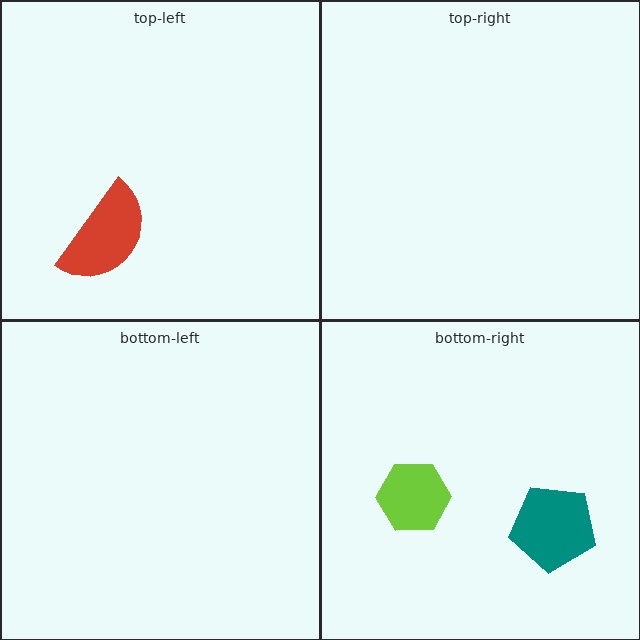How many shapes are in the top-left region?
1.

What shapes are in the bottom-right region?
The teal pentagon, the lime hexagon.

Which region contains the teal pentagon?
The bottom-right region.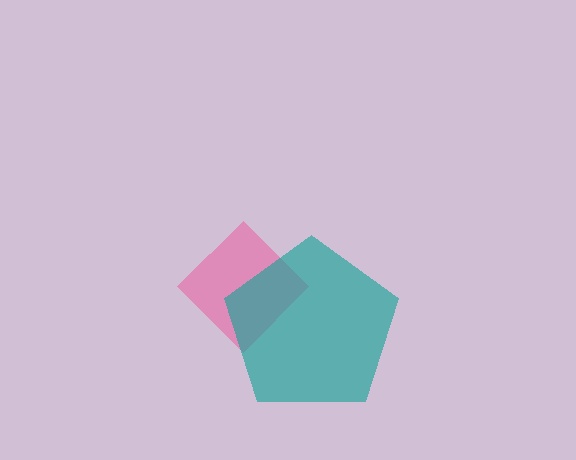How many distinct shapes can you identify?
There are 2 distinct shapes: a pink diamond, a teal pentagon.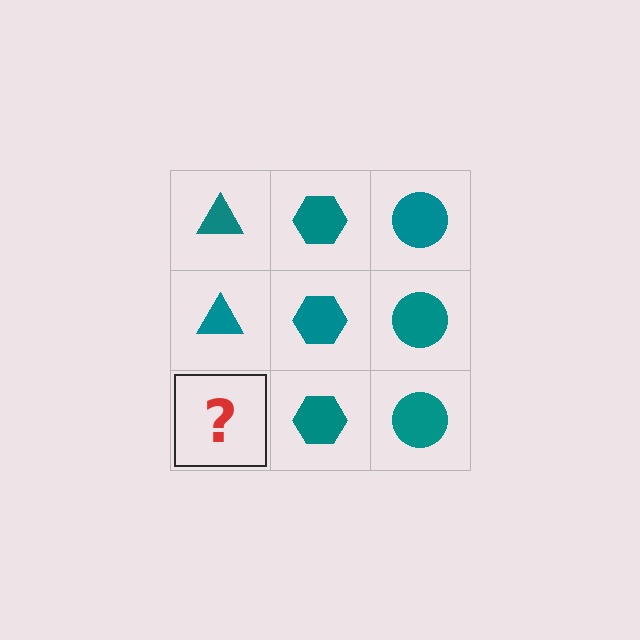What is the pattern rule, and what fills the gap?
The rule is that each column has a consistent shape. The gap should be filled with a teal triangle.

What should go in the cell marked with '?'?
The missing cell should contain a teal triangle.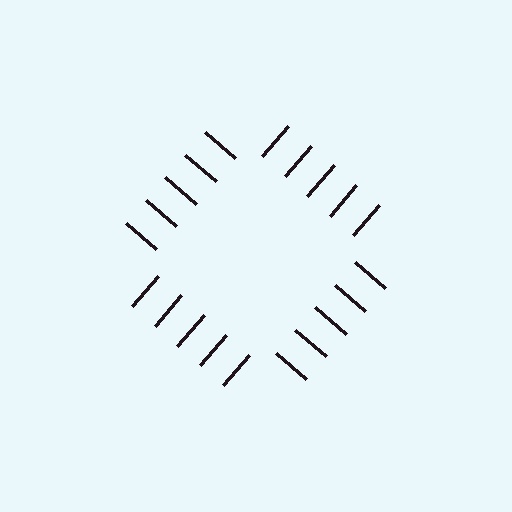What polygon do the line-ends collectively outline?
An illusory square — the line segments terminate on its edges but no continuous stroke is drawn.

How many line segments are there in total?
20 — 5 along each of the 4 edges.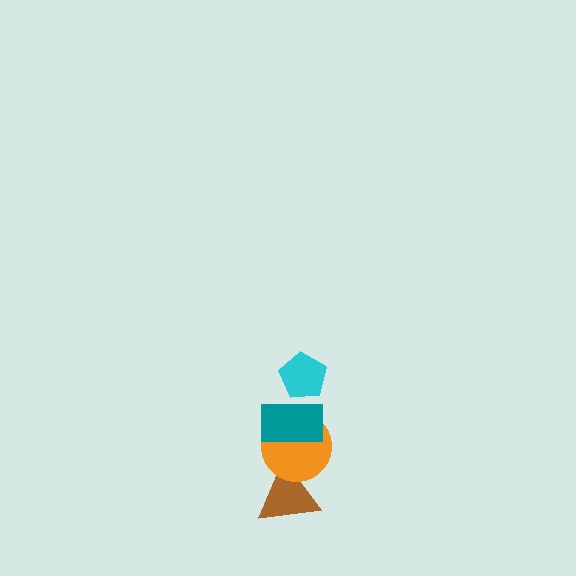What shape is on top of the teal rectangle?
The cyan pentagon is on top of the teal rectangle.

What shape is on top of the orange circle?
The teal rectangle is on top of the orange circle.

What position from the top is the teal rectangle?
The teal rectangle is 2nd from the top.